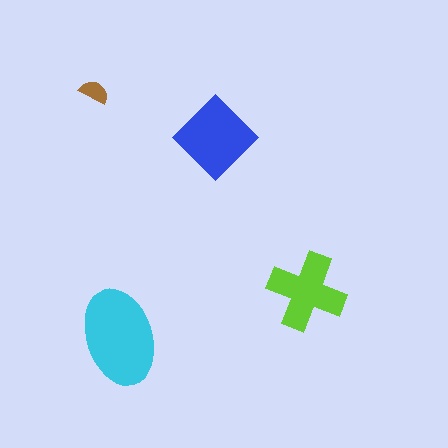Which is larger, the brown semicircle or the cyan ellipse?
The cyan ellipse.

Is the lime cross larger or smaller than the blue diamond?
Smaller.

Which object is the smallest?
The brown semicircle.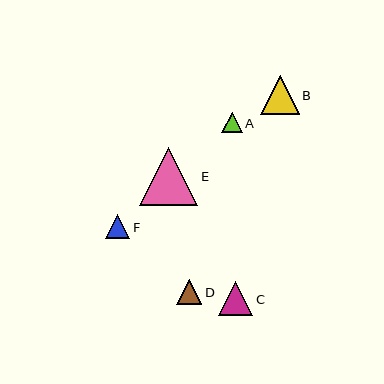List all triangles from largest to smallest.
From largest to smallest: E, B, C, D, F, A.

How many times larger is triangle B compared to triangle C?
Triangle B is approximately 1.1 times the size of triangle C.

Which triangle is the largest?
Triangle E is the largest with a size of approximately 59 pixels.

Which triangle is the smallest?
Triangle A is the smallest with a size of approximately 20 pixels.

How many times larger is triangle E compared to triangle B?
Triangle E is approximately 1.5 times the size of triangle B.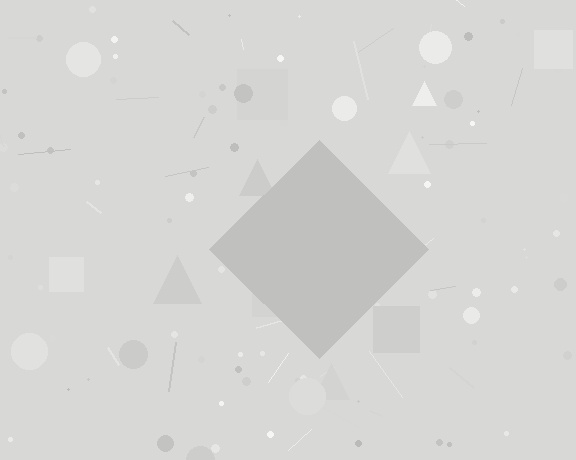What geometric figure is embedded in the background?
A diamond is embedded in the background.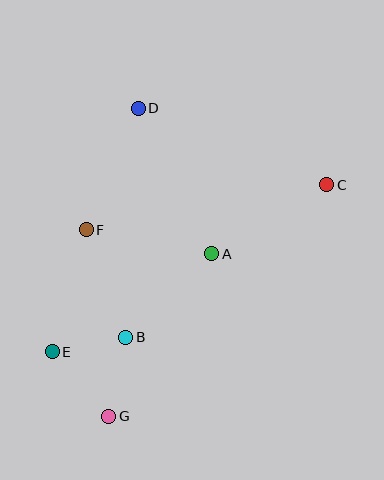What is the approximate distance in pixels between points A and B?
The distance between A and B is approximately 120 pixels.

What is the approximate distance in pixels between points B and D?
The distance between B and D is approximately 229 pixels.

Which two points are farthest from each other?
Points C and E are farthest from each other.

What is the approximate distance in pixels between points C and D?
The distance between C and D is approximately 204 pixels.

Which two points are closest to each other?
Points B and E are closest to each other.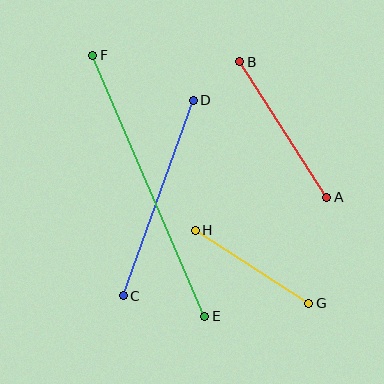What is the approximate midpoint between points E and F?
The midpoint is at approximately (149, 186) pixels.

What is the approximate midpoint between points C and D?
The midpoint is at approximately (158, 198) pixels.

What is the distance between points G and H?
The distance is approximately 135 pixels.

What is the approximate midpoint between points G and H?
The midpoint is at approximately (252, 267) pixels.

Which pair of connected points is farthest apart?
Points E and F are farthest apart.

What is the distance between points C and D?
The distance is approximately 208 pixels.